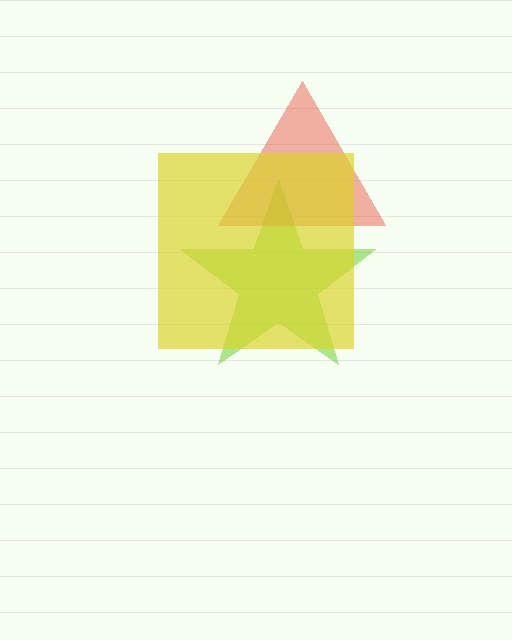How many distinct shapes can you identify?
There are 3 distinct shapes: a lime star, a red triangle, a yellow square.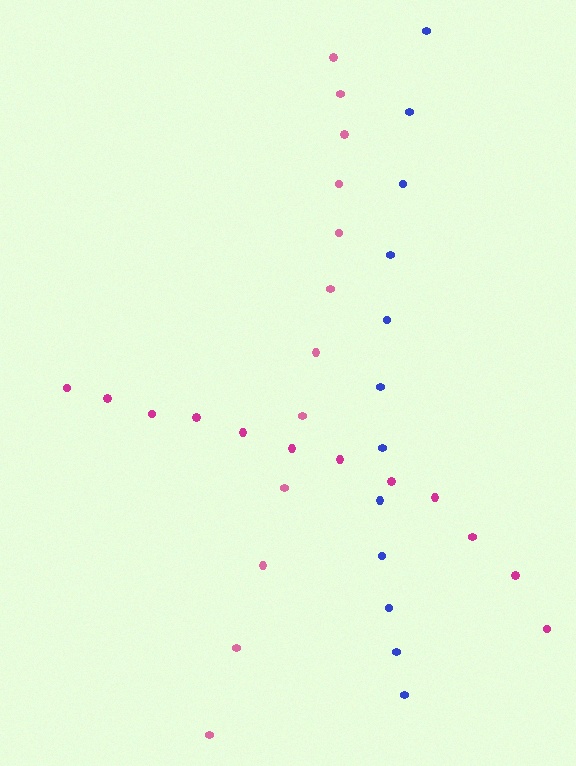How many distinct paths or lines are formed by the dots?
There are 3 distinct paths.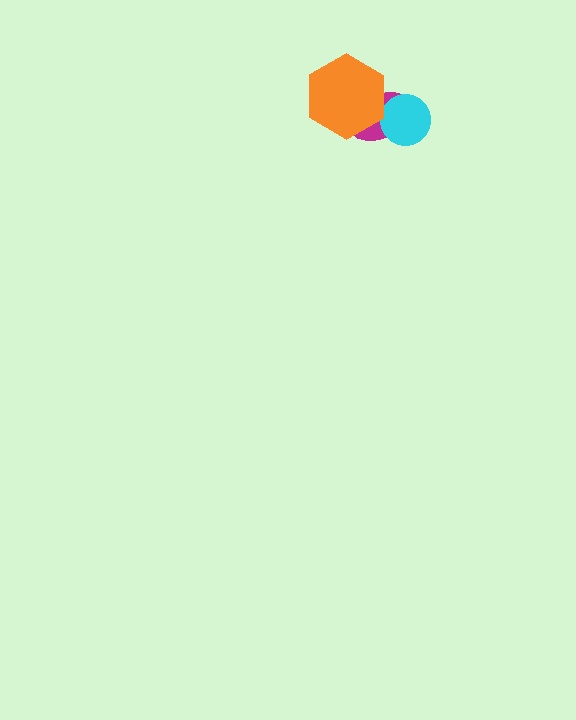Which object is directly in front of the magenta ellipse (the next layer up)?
The cyan circle is directly in front of the magenta ellipse.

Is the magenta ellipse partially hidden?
Yes, it is partially covered by another shape.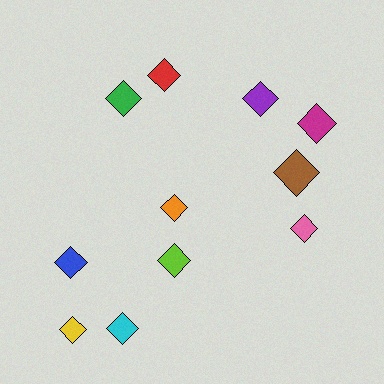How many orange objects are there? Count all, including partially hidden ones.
There is 1 orange object.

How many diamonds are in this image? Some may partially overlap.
There are 11 diamonds.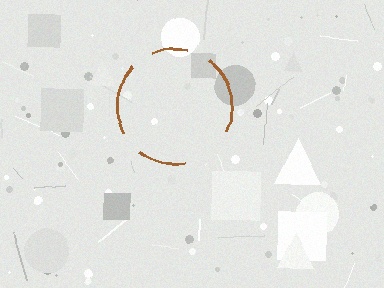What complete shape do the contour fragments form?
The contour fragments form a circle.